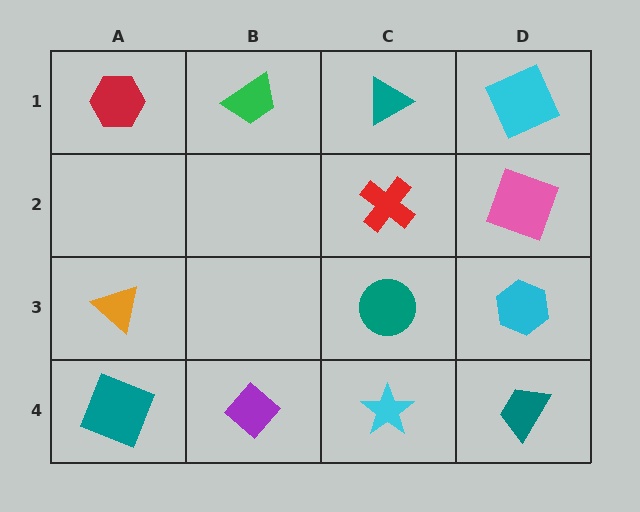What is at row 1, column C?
A teal triangle.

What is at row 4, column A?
A teal square.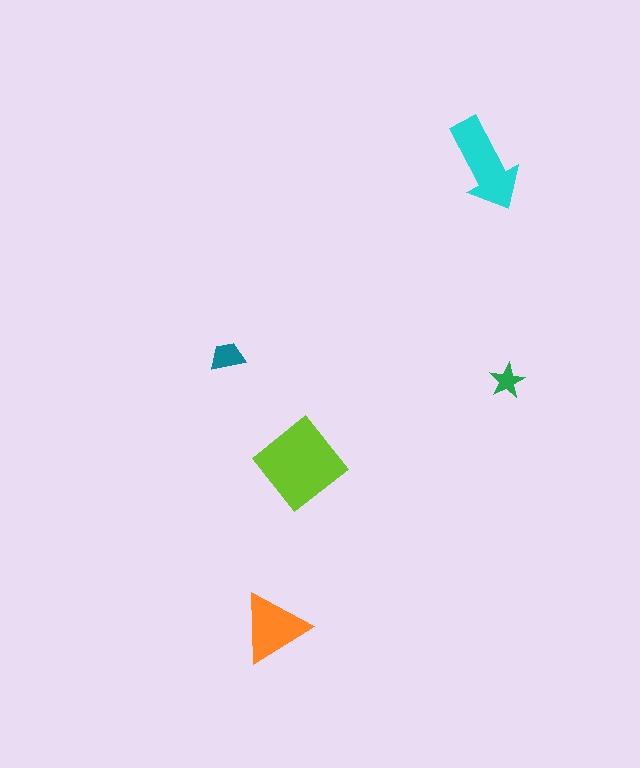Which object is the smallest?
The green star.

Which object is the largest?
The lime diamond.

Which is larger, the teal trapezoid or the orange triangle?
The orange triangle.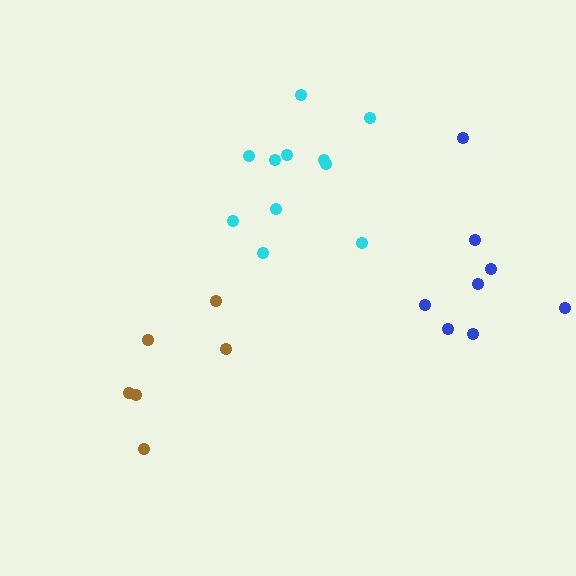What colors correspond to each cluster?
The clusters are colored: cyan, brown, blue.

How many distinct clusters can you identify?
There are 3 distinct clusters.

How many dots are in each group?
Group 1: 11 dots, Group 2: 6 dots, Group 3: 8 dots (25 total).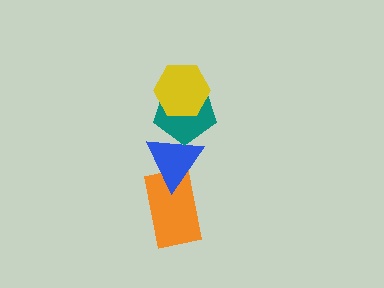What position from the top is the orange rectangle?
The orange rectangle is 4th from the top.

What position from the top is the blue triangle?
The blue triangle is 3rd from the top.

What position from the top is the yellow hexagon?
The yellow hexagon is 1st from the top.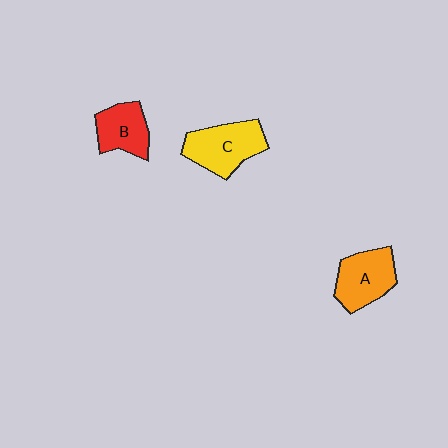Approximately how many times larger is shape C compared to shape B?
Approximately 1.4 times.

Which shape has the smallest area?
Shape B (red).